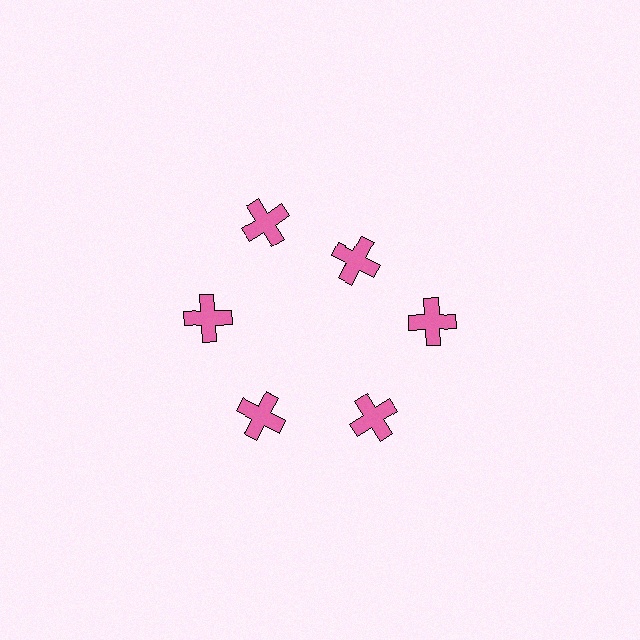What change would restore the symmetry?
The symmetry would be restored by moving it outward, back onto the ring so that all 6 crosses sit at equal angles and equal distance from the center.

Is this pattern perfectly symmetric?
No. The 6 pink crosses are arranged in a ring, but one element near the 1 o'clock position is pulled inward toward the center, breaking the 6-fold rotational symmetry.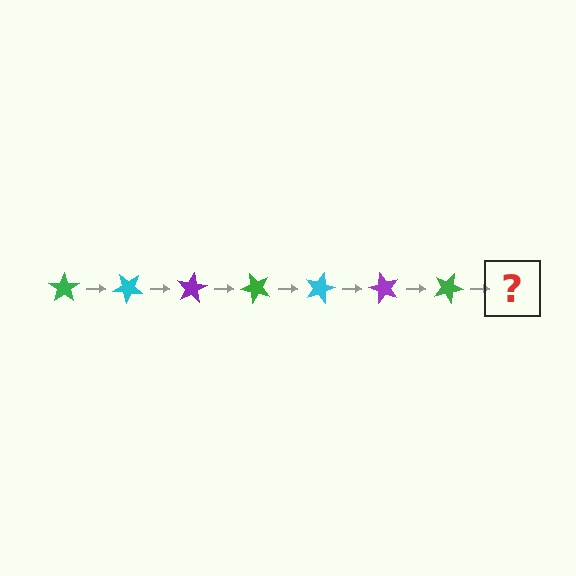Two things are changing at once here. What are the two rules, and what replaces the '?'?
The two rules are that it rotates 40 degrees each step and the color cycles through green, cyan, and purple. The '?' should be a cyan star, rotated 280 degrees from the start.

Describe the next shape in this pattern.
It should be a cyan star, rotated 280 degrees from the start.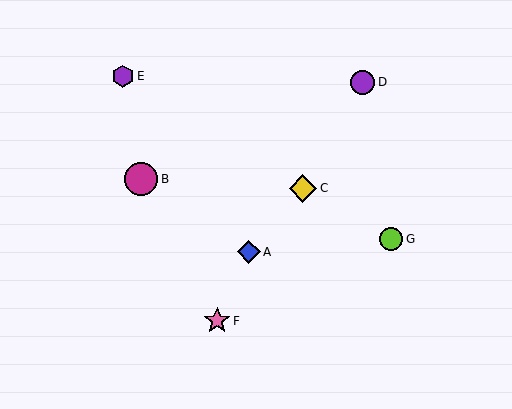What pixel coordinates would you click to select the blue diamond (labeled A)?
Click at (249, 252) to select the blue diamond A.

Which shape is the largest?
The magenta circle (labeled B) is the largest.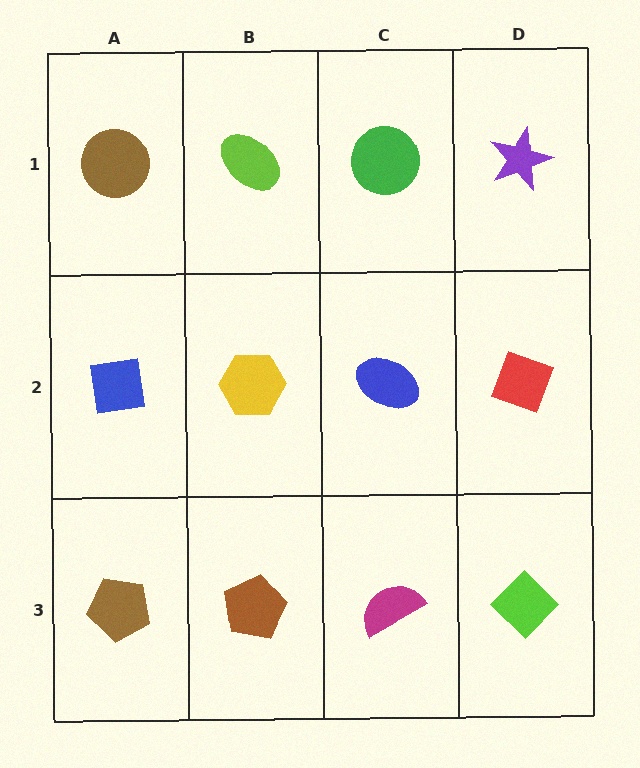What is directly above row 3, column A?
A blue square.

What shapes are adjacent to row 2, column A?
A brown circle (row 1, column A), a brown pentagon (row 3, column A), a yellow hexagon (row 2, column B).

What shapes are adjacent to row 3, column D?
A red diamond (row 2, column D), a magenta semicircle (row 3, column C).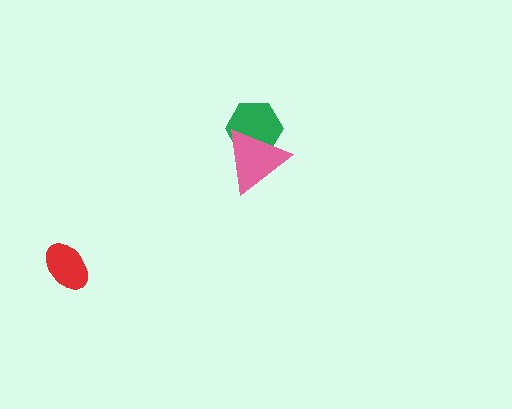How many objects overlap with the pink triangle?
1 object overlaps with the pink triangle.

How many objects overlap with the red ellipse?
0 objects overlap with the red ellipse.